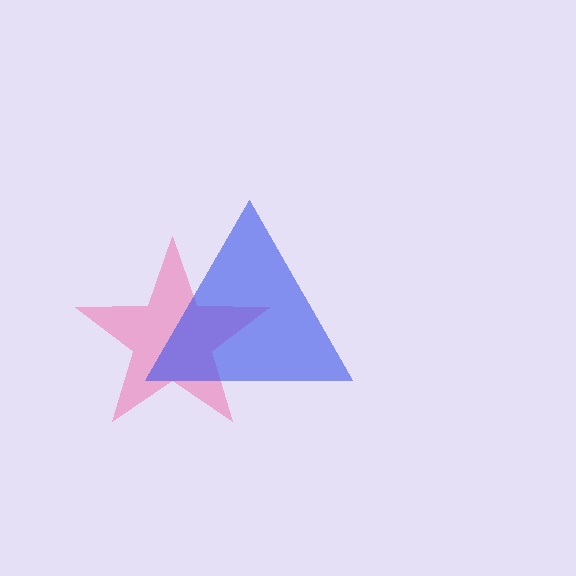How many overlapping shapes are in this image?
There are 2 overlapping shapes in the image.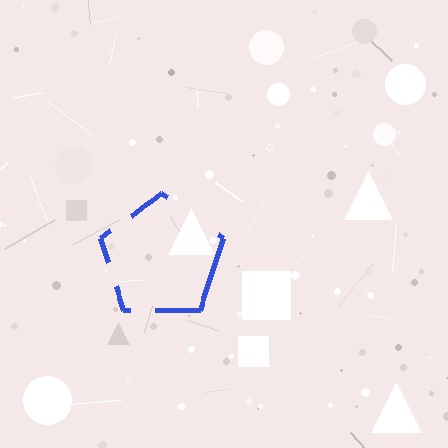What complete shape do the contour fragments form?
The contour fragments form a pentagon.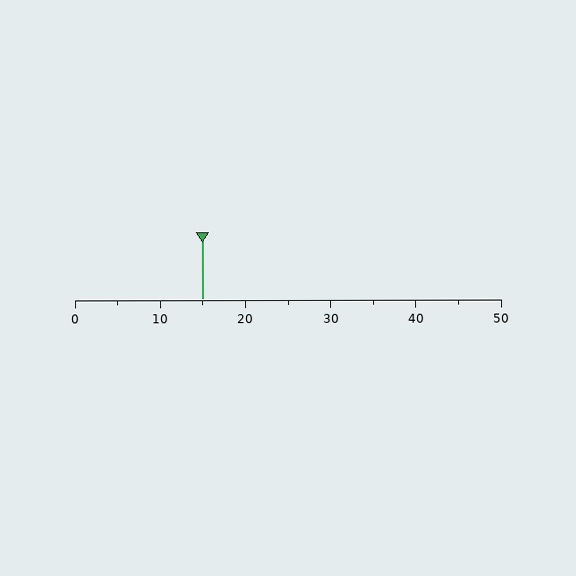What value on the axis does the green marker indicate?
The marker indicates approximately 15.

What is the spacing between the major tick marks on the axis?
The major ticks are spaced 10 apart.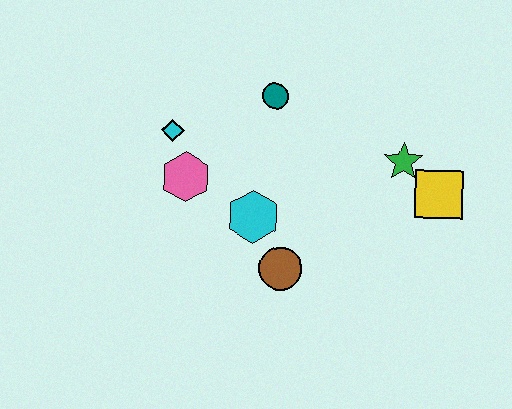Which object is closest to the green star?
The yellow square is closest to the green star.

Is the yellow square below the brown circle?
No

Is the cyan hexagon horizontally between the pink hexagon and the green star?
Yes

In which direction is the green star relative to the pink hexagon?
The green star is to the right of the pink hexagon.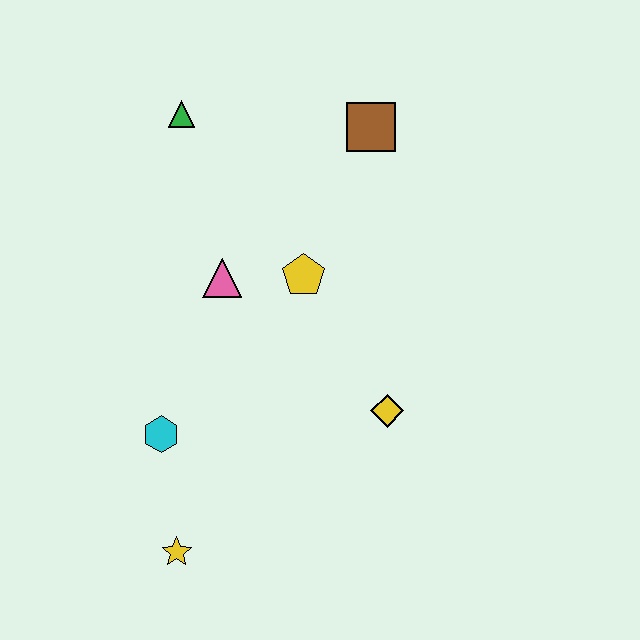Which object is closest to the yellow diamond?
The yellow pentagon is closest to the yellow diamond.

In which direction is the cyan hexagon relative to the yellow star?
The cyan hexagon is above the yellow star.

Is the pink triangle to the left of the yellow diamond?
Yes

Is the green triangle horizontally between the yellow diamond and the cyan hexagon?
Yes